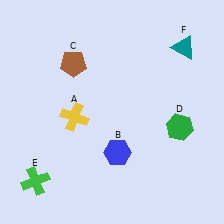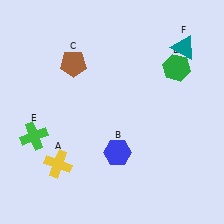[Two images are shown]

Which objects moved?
The objects that moved are: the yellow cross (A), the green hexagon (D), the green cross (E).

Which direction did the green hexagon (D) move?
The green hexagon (D) moved up.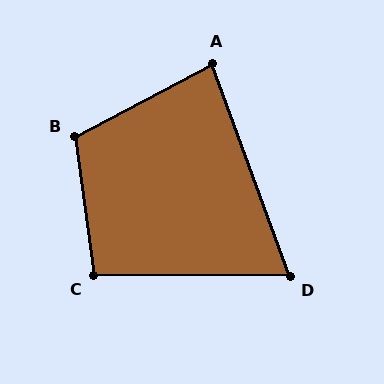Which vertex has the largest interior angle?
B, at approximately 110 degrees.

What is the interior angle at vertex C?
Approximately 98 degrees (obtuse).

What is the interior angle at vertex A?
Approximately 82 degrees (acute).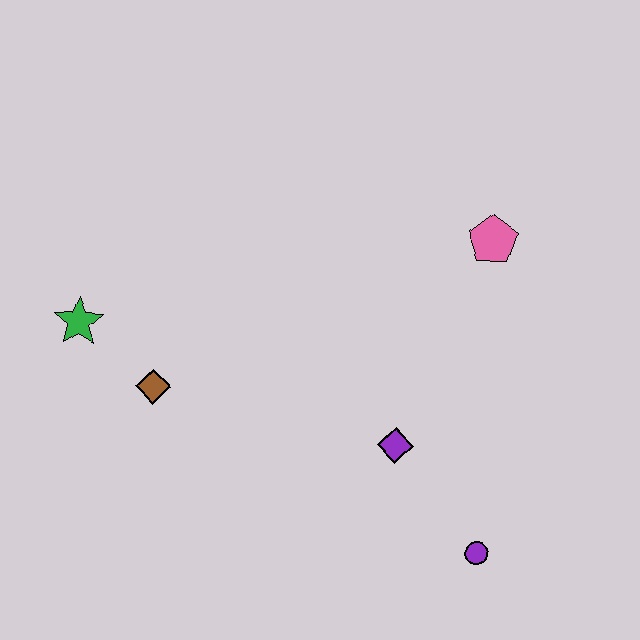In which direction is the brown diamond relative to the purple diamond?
The brown diamond is to the left of the purple diamond.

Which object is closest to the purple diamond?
The purple circle is closest to the purple diamond.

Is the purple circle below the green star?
Yes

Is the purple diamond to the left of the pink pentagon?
Yes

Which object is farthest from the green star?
The purple circle is farthest from the green star.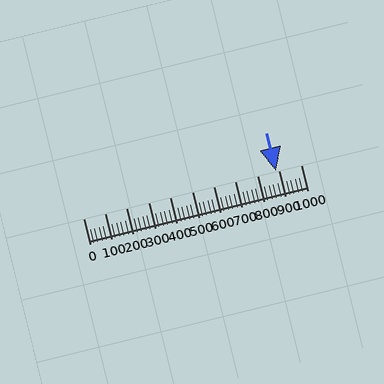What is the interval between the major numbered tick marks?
The major tick marks are spaced 100 units apart.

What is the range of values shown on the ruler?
The ruler shows values from 0 to 1000.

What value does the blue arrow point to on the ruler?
The blue arrow points to approximately 886.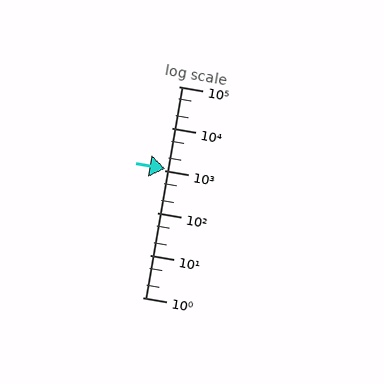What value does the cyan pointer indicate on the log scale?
The pointer indicates approximately 1100.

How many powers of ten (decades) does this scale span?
The scale spans 5 decades, from 1 to 100000.